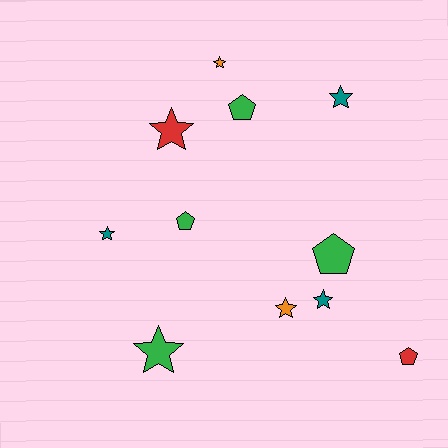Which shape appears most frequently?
Star, with 7 objects.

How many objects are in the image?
There are 11 objects.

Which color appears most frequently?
Green, with 4 objects.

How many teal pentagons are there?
There are no teal pentagons.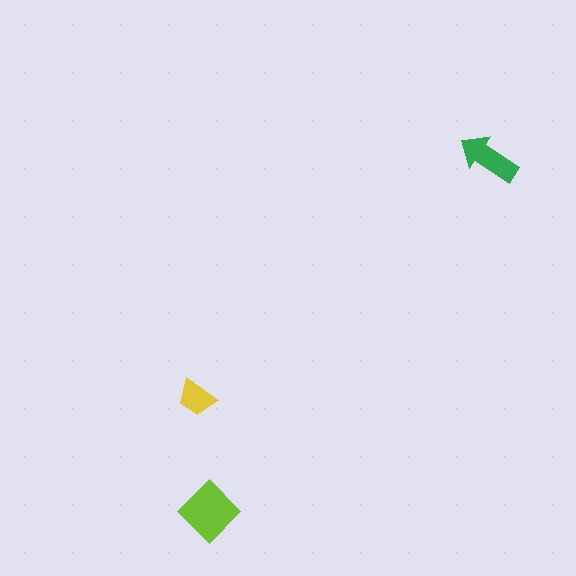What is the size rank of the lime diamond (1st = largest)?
1st.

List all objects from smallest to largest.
The yellow trapezoid, the green arrow, the lime diamond.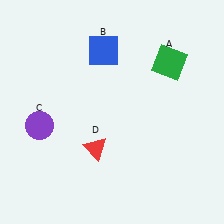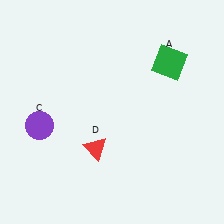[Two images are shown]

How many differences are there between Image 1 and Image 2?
There is 1 difference between the two images.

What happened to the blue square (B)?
The blue square (B) was removed in Image 2. It was in the top-left area of Image 1.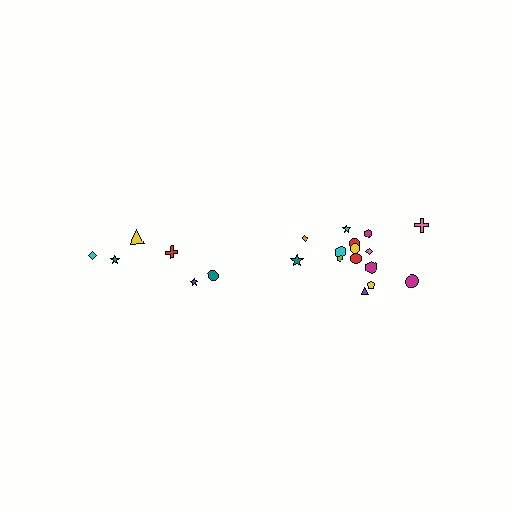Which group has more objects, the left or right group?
The right group.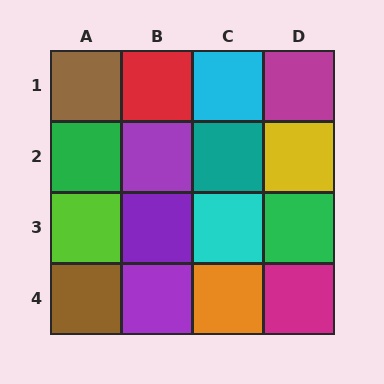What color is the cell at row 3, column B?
Purple.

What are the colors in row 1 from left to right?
Brown, red, cyan, magenta.